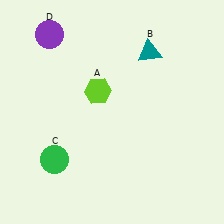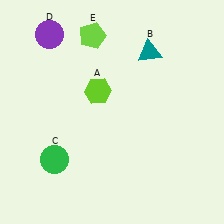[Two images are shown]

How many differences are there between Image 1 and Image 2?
There is 1 difference between the two images.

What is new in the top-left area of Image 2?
A lime pentagon (E) was added in the top-left area of Image 2.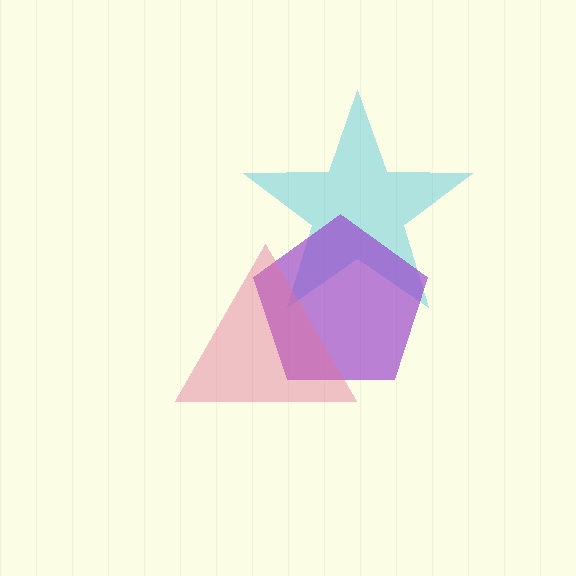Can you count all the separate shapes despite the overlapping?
Yes, there are 3 separate shapes.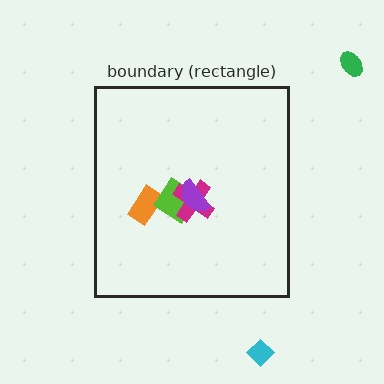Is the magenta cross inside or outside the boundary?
Inside.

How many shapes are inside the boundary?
4 inside, 2 outside.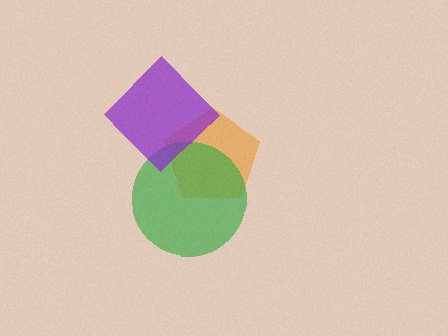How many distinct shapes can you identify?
There are 3 distinct shapes: an orange pentagon, a green circle, a purple diamond.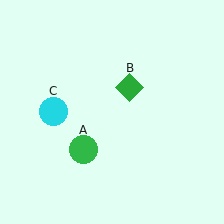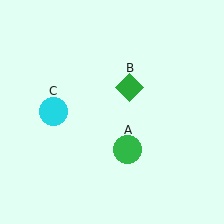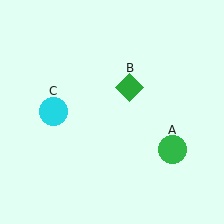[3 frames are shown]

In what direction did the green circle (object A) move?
The green circle (object A) moved right.